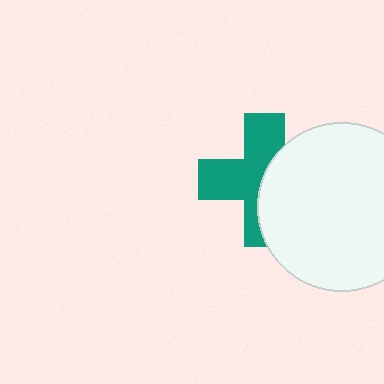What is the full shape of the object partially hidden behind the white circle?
The partially hidden object is a teal cross.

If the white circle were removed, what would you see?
You would see the complete teal cross.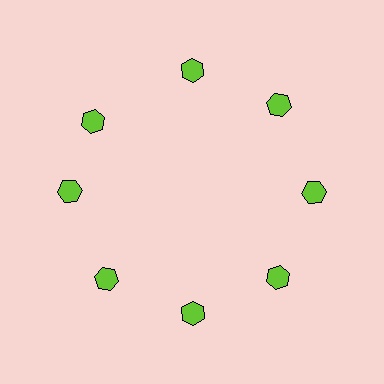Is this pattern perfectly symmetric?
No. The 8 lime hexagons are arranged in a ring, but one element near the 10 o'clock position is rotated out of alignment along the ring, breaking the 8-fold rotational symmetry.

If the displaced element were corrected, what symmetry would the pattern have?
It would have 8-fold rotational symmetry — the pattern would map onto itself every 45 degrees.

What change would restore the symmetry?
The symmetry would be restored by rotating it back into even spacing with its neighbors so that all 8 hexagons sit at equal angles and equal distance from the center.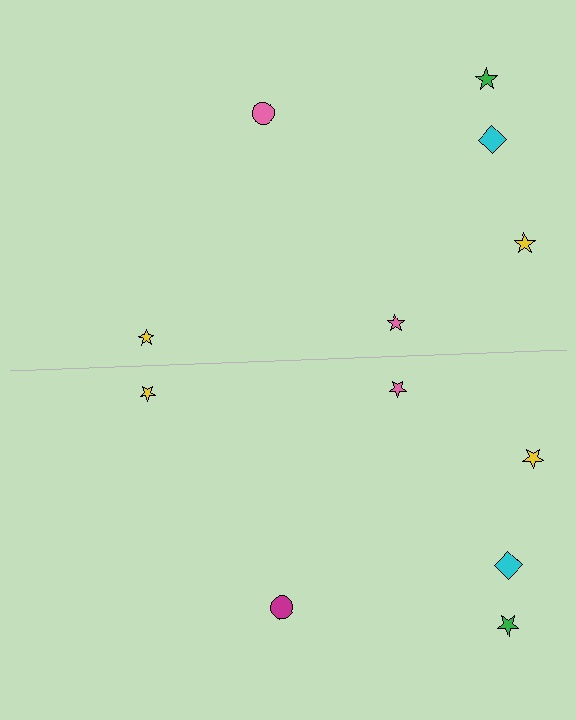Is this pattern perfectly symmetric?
No, the pattern is not perfectly symmetric. The magenta circle on the bottom side breaks the symmetry — its mirror counterpart is pink.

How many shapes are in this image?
There are 12 shapes in this image.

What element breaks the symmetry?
The magenta circle on the bottom side breaks the symmetry — its mirror counterpart is pink.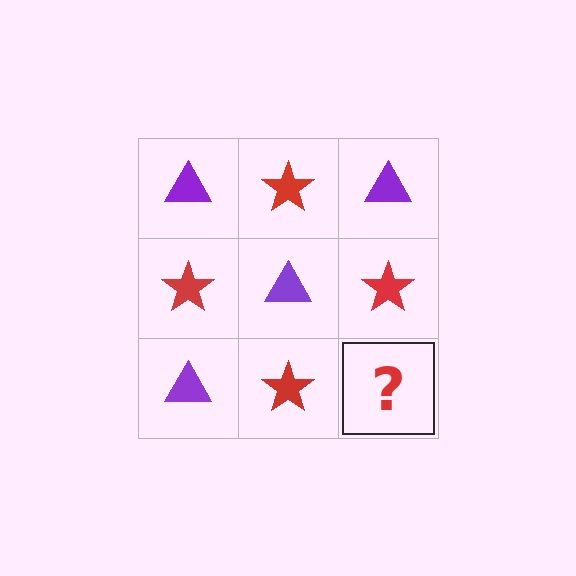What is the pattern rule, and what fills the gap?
The rule is that it alternates purple triangle and red star in a checkerboard pattern. The gap should be filled with a purple triangle.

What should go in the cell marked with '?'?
The missing cell should contain a purple triangle.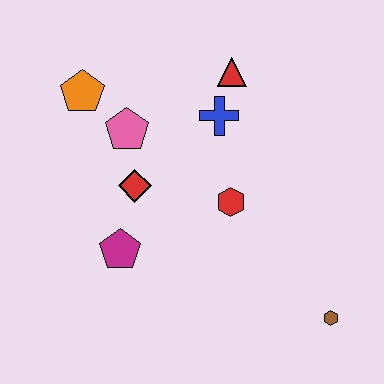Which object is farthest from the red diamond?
The brown hexagon is farthest from the red diamond.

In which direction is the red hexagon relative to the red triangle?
The red hexagon is below the red triangle.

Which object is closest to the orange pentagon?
The pink pentagon is closest to the orange pentagon.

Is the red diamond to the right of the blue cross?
No